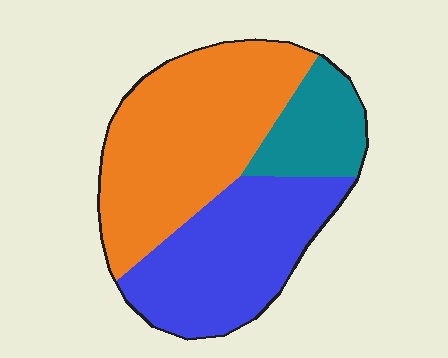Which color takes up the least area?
Teal, at roughly 15%.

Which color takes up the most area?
Orange, at roughly 45%.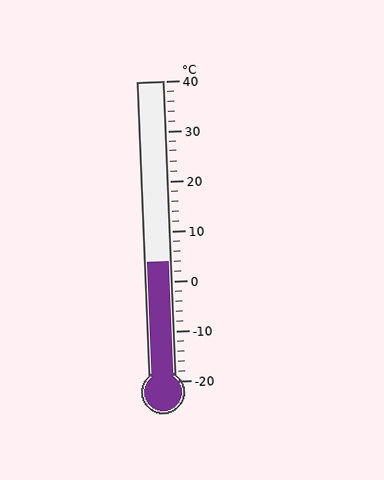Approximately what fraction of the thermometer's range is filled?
The thermometer is filled to approximately 40% of its range.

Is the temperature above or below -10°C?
The temperature is above -10°C.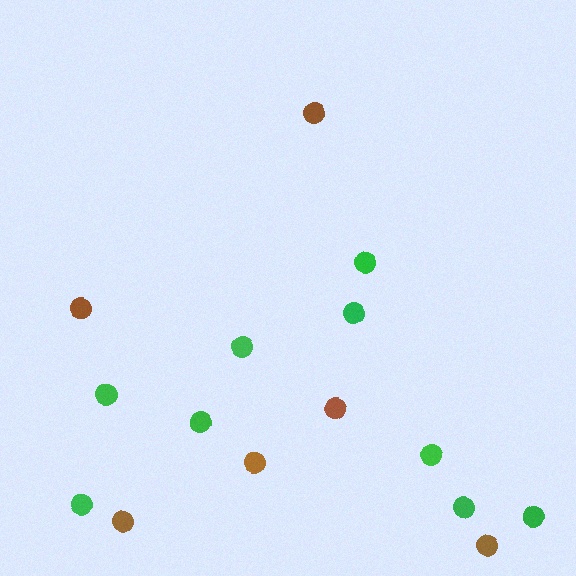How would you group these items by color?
There are 2 groups: one group of brown circles (6) and one group of green circles (9).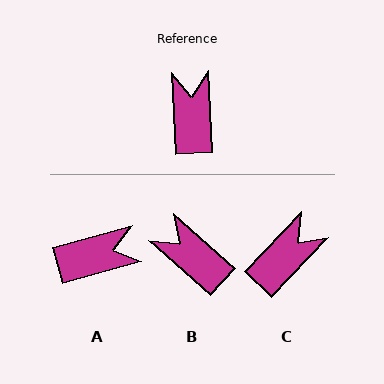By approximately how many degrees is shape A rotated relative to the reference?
Approximately 78 degrees clockwise.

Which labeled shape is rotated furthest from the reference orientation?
A, about 78 degrees away.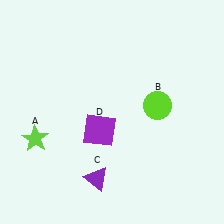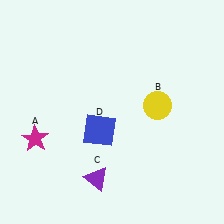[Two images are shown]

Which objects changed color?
A changed from lime to magenta. B changed from lime to yellow. D changed from purple to blue.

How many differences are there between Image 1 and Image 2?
There are 3 differences between the two images.